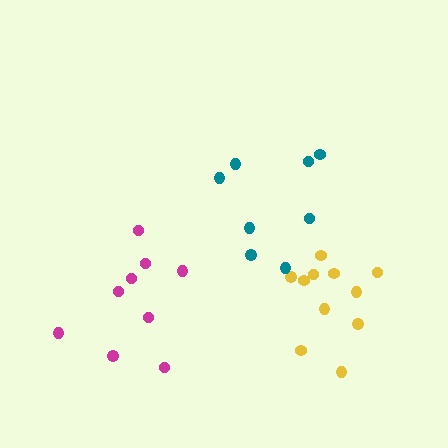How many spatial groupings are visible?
There are 3 spatial groupings.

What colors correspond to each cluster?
The clusters are colored: yellow, magenta, teal.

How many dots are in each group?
Group 1: 11 dots, Group 2: 9 dots, Group 3: 8 dots (28 total).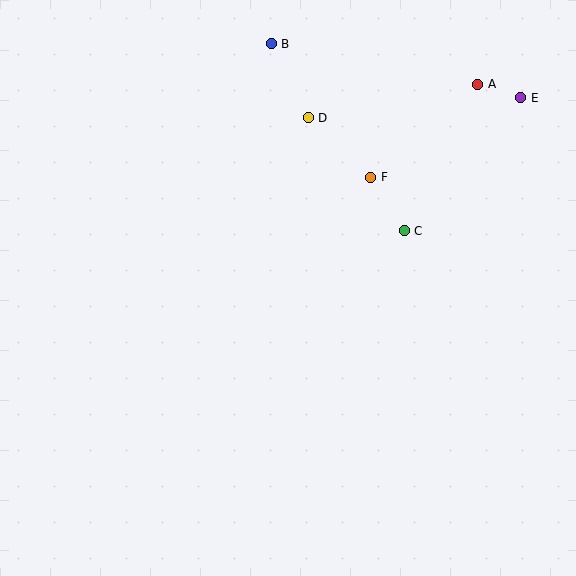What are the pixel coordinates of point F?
Point F is at (371, 177).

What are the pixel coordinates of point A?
Point A is at (477, 84).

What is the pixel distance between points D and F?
The distance between D and F is 86 pixels.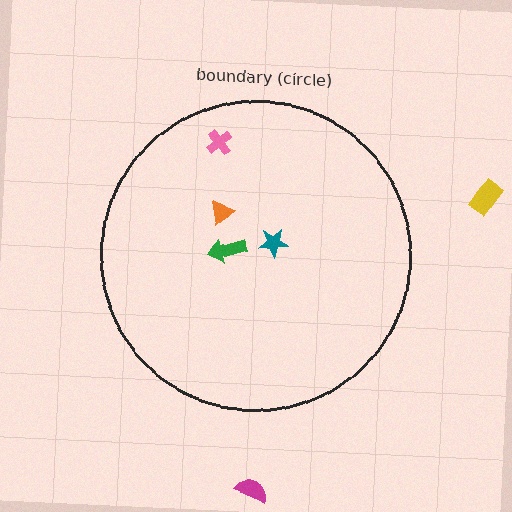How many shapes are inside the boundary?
4 inside, 2 outside.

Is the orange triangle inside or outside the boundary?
Inside.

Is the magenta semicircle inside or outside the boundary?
Outside.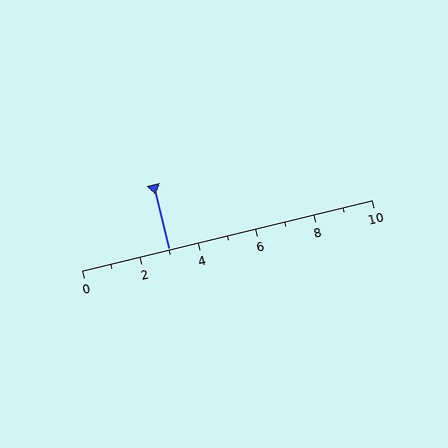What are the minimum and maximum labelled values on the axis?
The axis runs from 0 to 10.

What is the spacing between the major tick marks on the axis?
The major ticks are spaced 2 apart.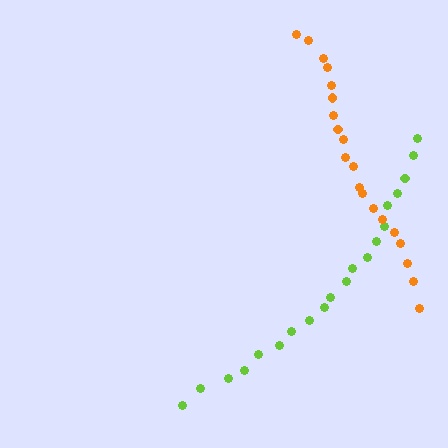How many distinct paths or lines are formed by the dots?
There are 2 distinct paths.